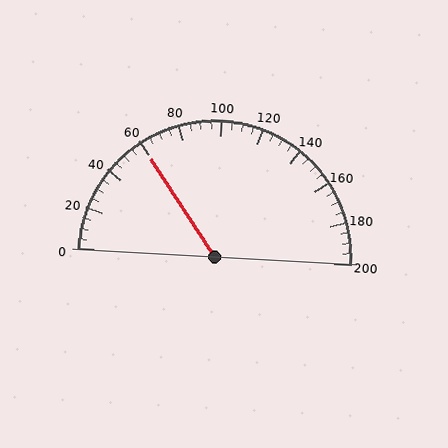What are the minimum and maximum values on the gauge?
The gauge ranges from 0 to 200.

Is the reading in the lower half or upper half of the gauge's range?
The reading is in the lower half of the range (0 to 200).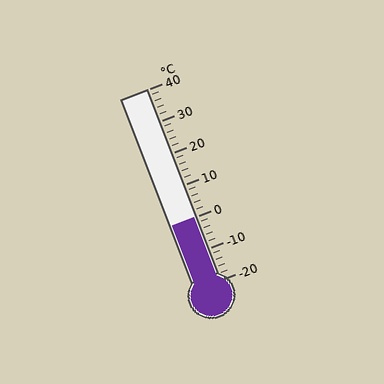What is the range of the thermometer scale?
The thermometer scale ranges from -20°C to 40°C.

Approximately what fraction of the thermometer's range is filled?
The thermometer is filled to approximately 35% of its range.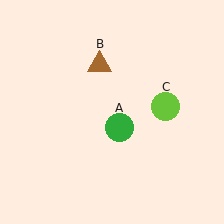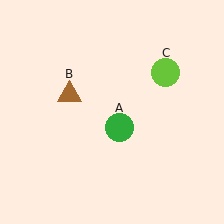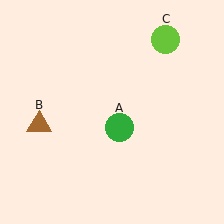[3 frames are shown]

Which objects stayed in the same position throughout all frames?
Green circle (object A) remained stationary.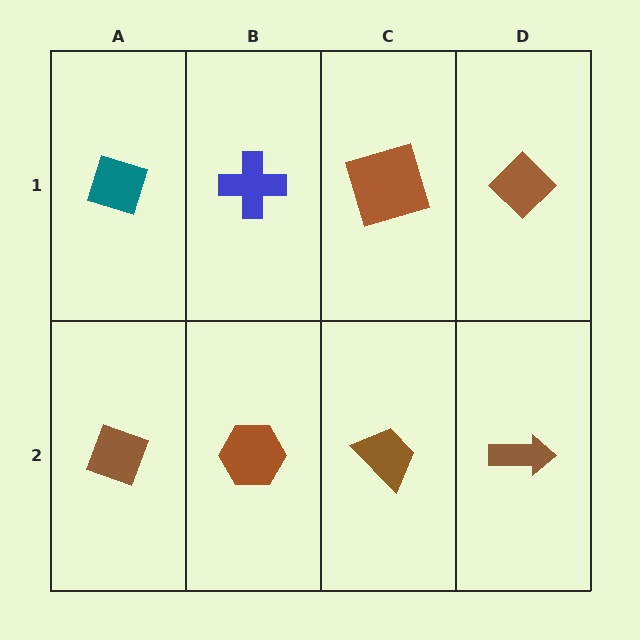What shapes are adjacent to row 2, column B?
A blue cross (row 1, column B), a brown diamond (row 2, column A), a brown trapezoid (row 2, column C).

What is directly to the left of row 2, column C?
A brown hexagon.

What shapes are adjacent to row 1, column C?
A brown trapezoid (row 2, column C), a blue cross (row 1, column B), a brown diamond (row 1, column D).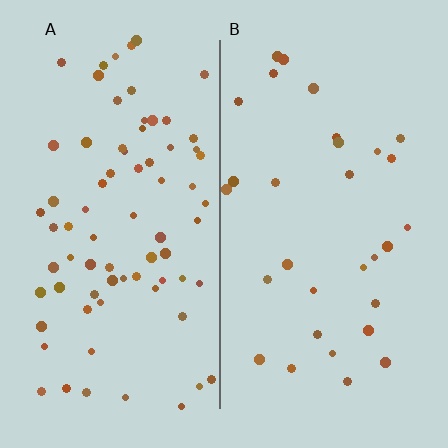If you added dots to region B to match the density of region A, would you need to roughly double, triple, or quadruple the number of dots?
Approximately double.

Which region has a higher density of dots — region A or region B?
A (the left).